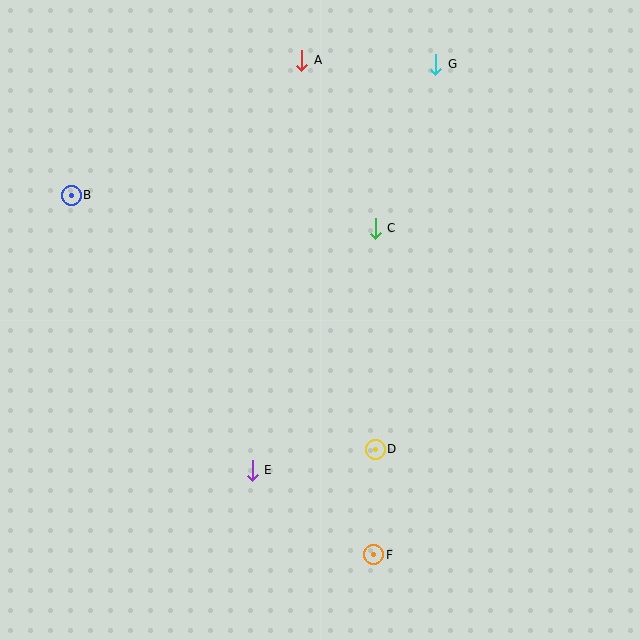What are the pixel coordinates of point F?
Point F is at (374, 555).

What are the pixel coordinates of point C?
Point C is at (375, 228).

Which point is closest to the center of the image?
Point C at (375, 228) is closest to the center.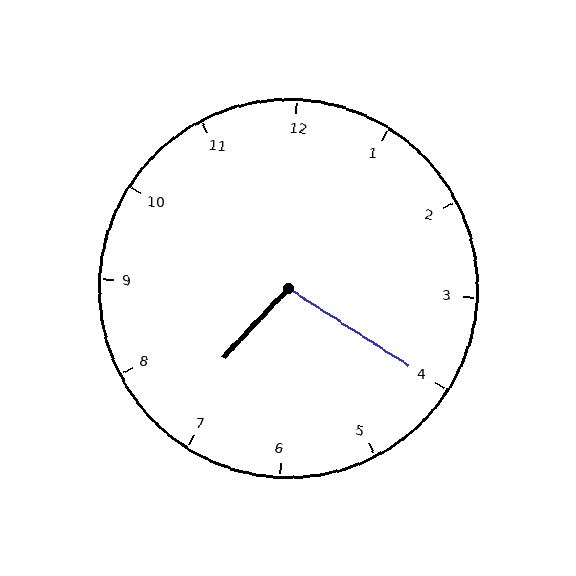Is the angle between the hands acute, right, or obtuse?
It is obtuse.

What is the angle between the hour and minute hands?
Approximately 100 degrees.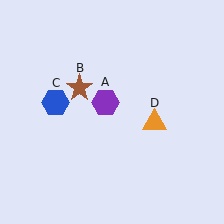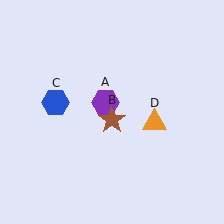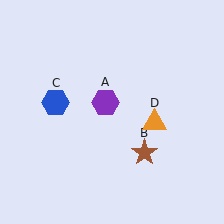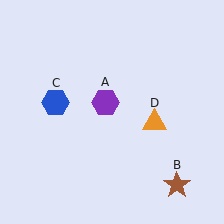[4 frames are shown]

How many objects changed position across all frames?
1 object changed position: brown star (object B).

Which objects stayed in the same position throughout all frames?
Purple hexagon (object A) and blue hexagon (object C) and orange triangle (object D) remained stationary.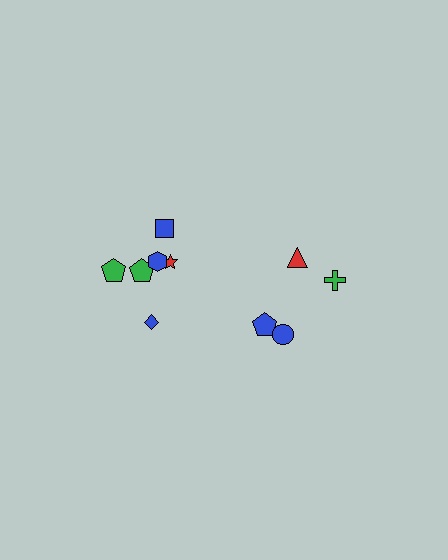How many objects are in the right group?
There are 4 objects.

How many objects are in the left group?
There are 6 objects.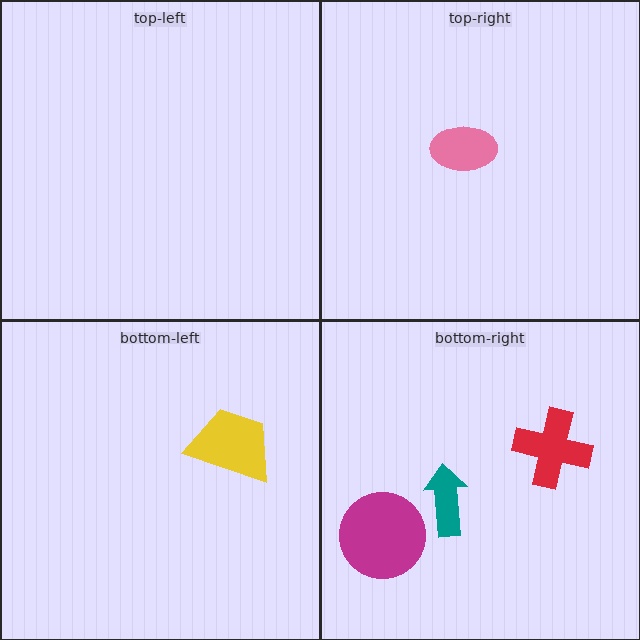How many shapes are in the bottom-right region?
3.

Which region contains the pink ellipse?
The top-right region.